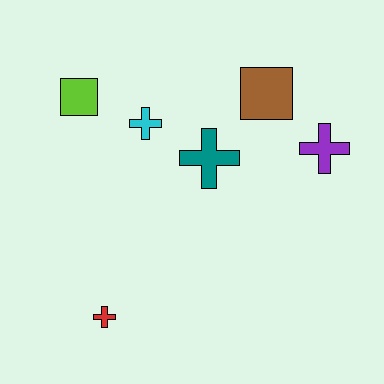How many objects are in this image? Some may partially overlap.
There are 6 objects.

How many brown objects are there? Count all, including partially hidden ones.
There is 1 brown object.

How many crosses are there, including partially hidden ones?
There are 4 crosses.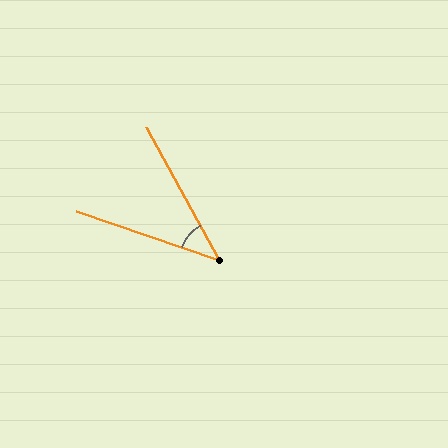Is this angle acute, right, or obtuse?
It is acute.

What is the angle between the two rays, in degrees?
Approximately 42 degrees.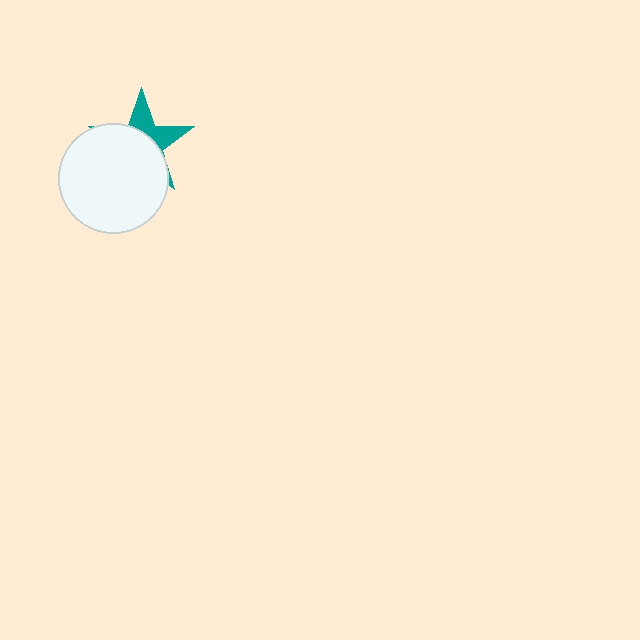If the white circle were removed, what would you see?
You would see the complete teal star.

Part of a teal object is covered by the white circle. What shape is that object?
It is a star.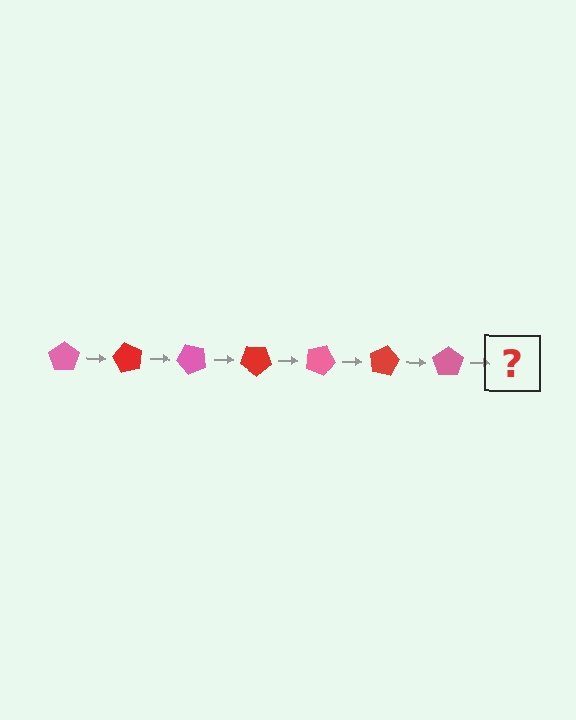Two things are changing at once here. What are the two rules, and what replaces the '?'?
The two rules are that it rotates 60 degrees each step and the color cycles through pink and red. The '?' should be a red pentagon, rotated 420 degrees from the start.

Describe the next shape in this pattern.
It should be a red pentagon, rotated 420 degrees from the start.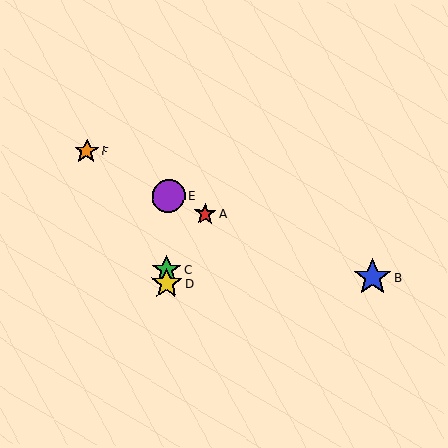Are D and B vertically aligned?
No, D is at x≈166 and B is at x≈372.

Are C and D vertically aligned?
Yes, both are at x≈167.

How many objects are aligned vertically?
3 objects (C, D, E) are aligned vertically.